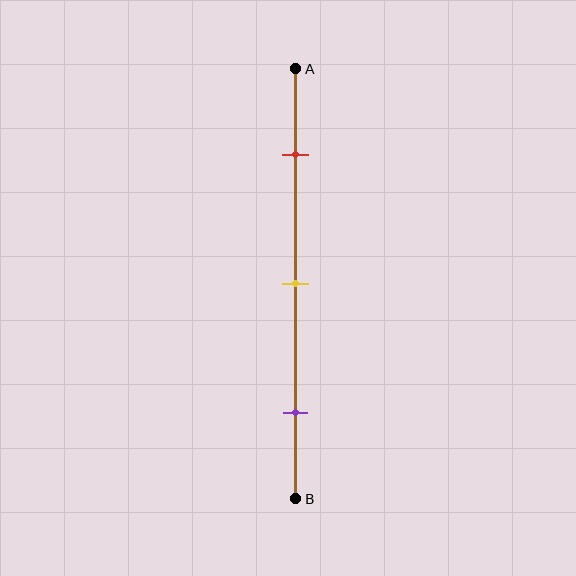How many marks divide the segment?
There are 3 marks dividing the segment.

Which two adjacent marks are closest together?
The red and yellow marks are the closest adjacent pair.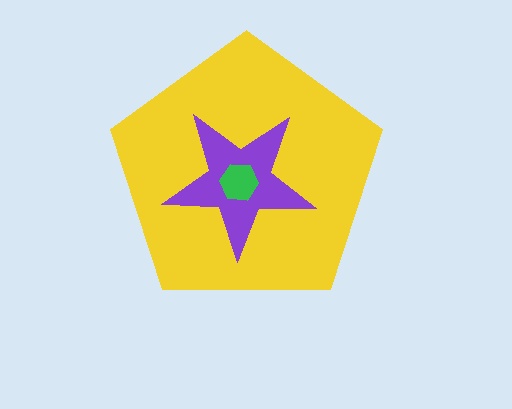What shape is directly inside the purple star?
The green hexagon.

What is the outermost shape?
The yellow pentagon.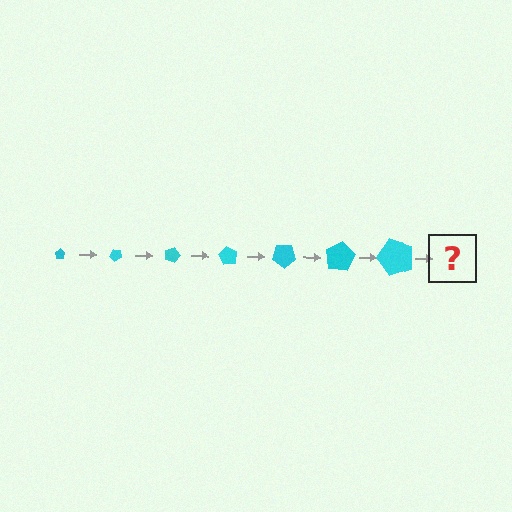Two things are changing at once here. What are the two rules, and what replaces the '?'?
The two rules are that the pentagon grows larger each step and it rotates 45 degrees each step. The '?' should be a pentagon, larger than the previous one and rotated 315 degrees from the start.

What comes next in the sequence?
The next element should be a pentagon, larger than the previous one and rotated 315 degrees from the start.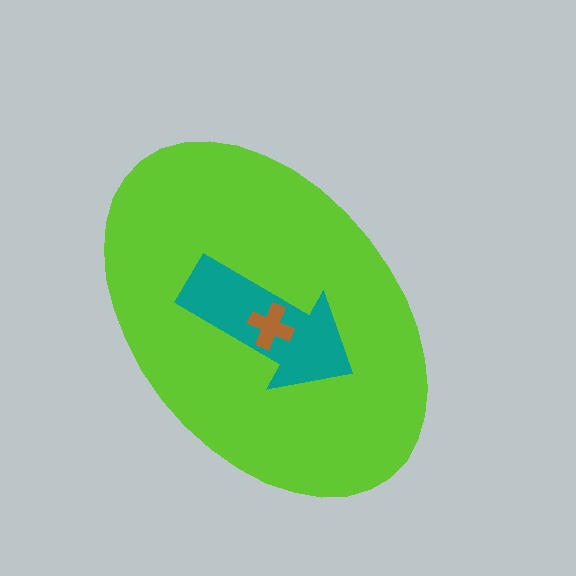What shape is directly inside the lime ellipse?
The teal arrow.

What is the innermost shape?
The brown cross.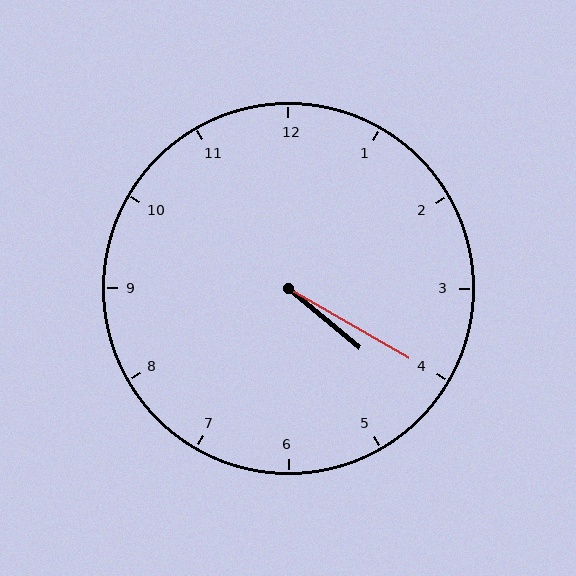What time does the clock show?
4:20.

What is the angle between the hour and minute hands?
Approximately 10 degrees.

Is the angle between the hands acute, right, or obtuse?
It is acute.